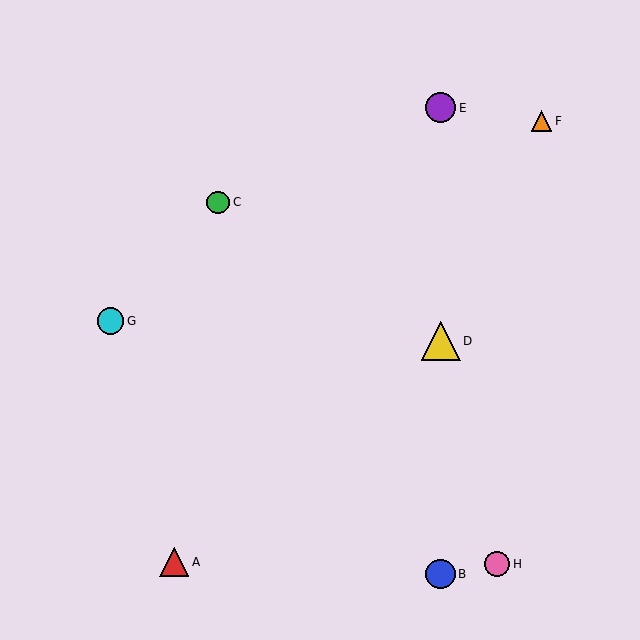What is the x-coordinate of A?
Object A is at x≈174.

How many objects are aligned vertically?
3 objects (B, D, E) are aligned vertically.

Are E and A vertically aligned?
No, E is at x≈441 and A is at x≈174.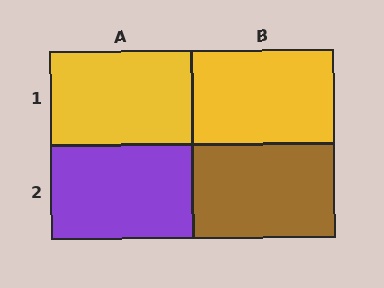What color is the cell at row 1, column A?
Yellow.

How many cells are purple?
1 cell is purple.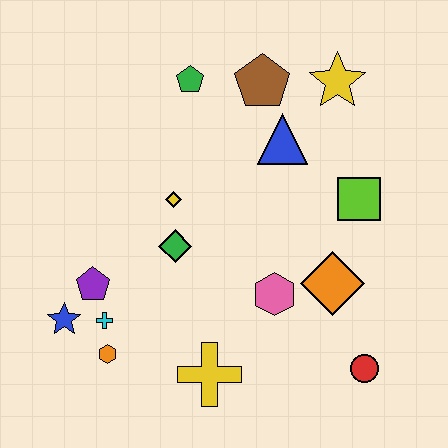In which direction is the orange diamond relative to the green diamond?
The orange diamond is to the right of the green diamond.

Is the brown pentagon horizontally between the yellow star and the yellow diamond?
Yes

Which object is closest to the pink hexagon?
The orange diamond is closest to the pink hexagon.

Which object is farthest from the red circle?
The green pentagon is farthest from the red circle.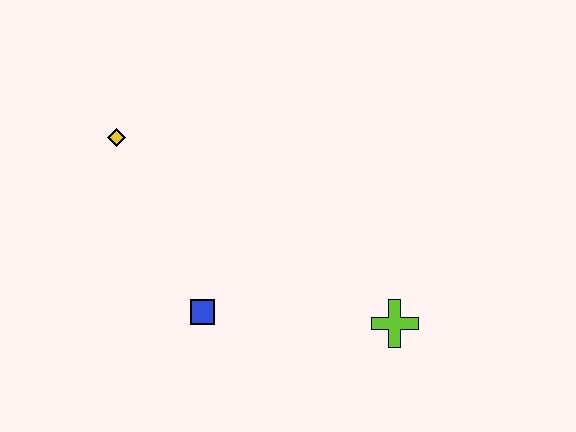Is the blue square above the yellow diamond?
No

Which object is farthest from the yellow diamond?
The lime cross is farthest from the yellow diamond.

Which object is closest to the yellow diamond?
The blue square is closest to the yellow diamond.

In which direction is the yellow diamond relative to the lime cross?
The yellow diamond is to the left of the lime cross.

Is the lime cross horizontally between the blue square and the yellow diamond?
No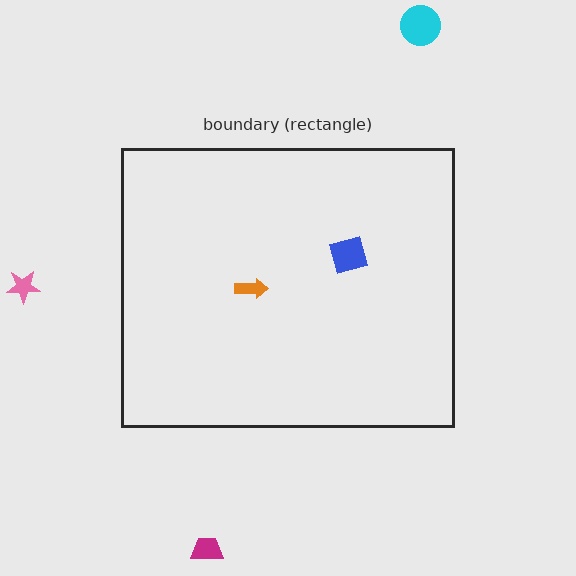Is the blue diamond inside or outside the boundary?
Inside.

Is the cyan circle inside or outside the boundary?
Outside.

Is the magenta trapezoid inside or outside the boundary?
Outside.